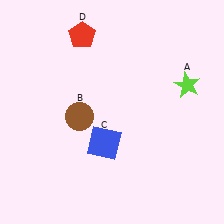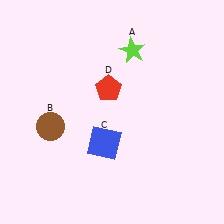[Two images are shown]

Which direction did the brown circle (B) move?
The brown circle (B) moved left.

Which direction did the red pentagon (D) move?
The red pentagon (D) moved down.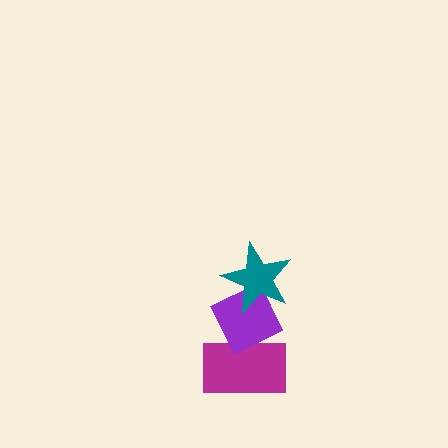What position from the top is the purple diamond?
The purple diamond is 2nd from the top.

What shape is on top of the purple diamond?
The teal star is on top of the purple diamond.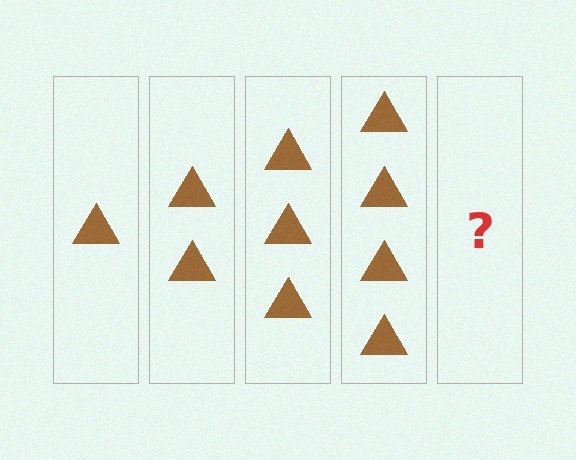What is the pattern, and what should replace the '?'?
The pattern is that each step adds one more triangle. The '?' should be 5 triangles.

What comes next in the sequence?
The next element should be 5 triangles.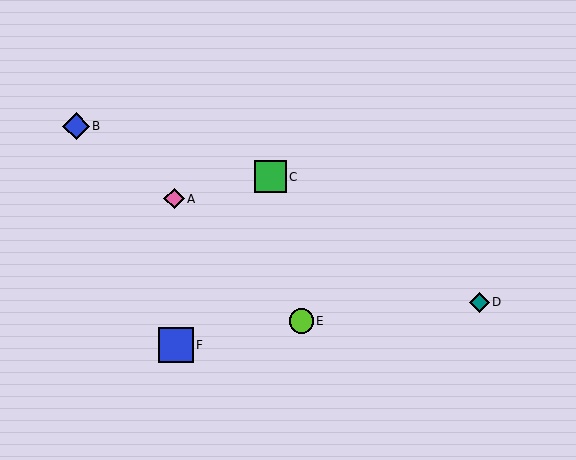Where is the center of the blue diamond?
The center of the blue diamond is at (76, 126).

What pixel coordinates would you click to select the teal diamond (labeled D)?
Click at (479, 302) to select the teal diamond D.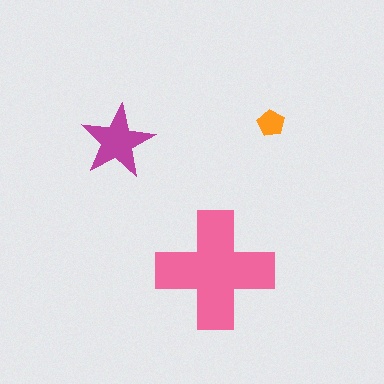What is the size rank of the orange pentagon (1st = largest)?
3rd.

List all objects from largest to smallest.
The pink cross, the magenta star, the orange pentagon.